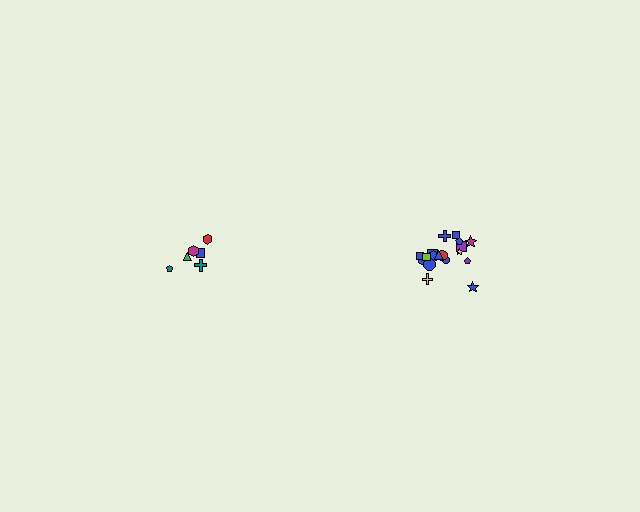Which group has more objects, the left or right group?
The right group.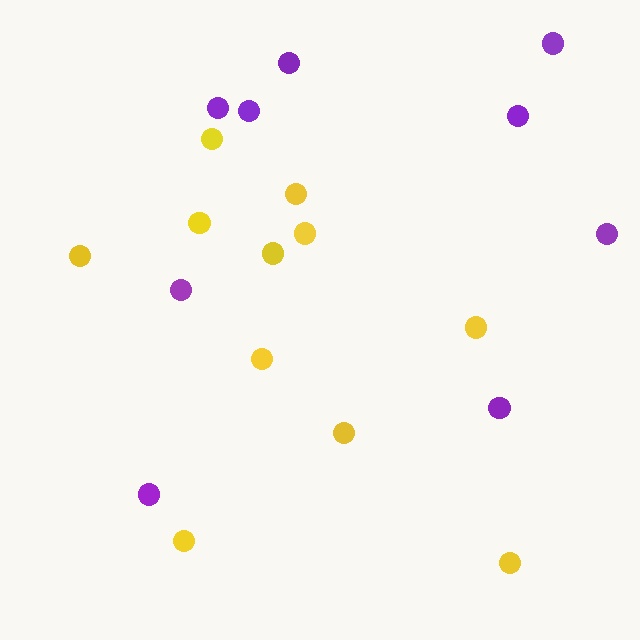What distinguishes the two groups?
There are 2 groups: one group of yellow circles (11) and one group of purple circles (9).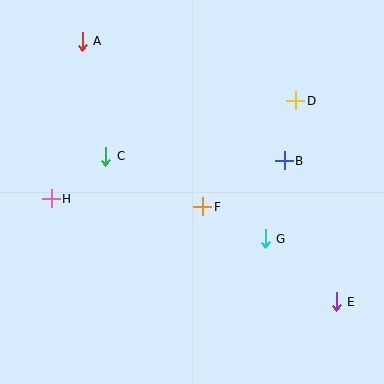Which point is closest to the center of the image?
Point F at (203, 207) is closest to the center.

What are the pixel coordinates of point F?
Point F is at (203, 207).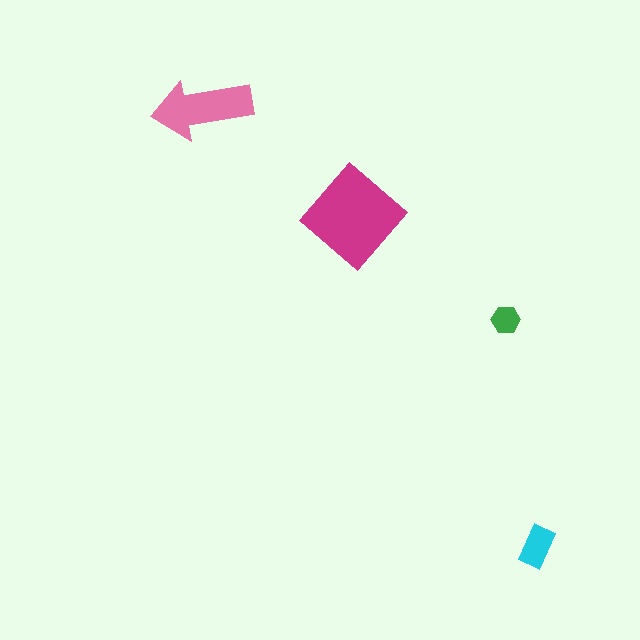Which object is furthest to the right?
The cyan rectangle is rightmost.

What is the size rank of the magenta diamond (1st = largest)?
1st.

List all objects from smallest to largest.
The green hexagon, the cyan rectangle, the pink arrow, the magenta diamond.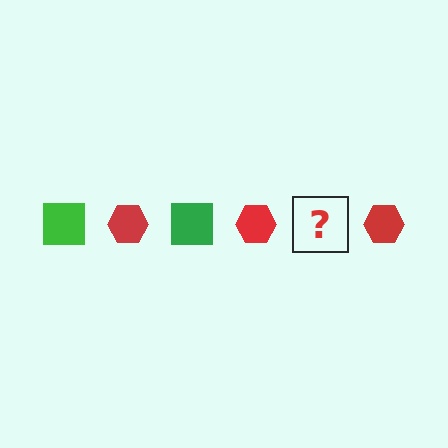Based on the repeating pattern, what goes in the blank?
The blank should be a green square.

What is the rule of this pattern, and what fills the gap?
The rule is that the pattern alternates between green square and red hexagon. The gap should be filled with a green square.